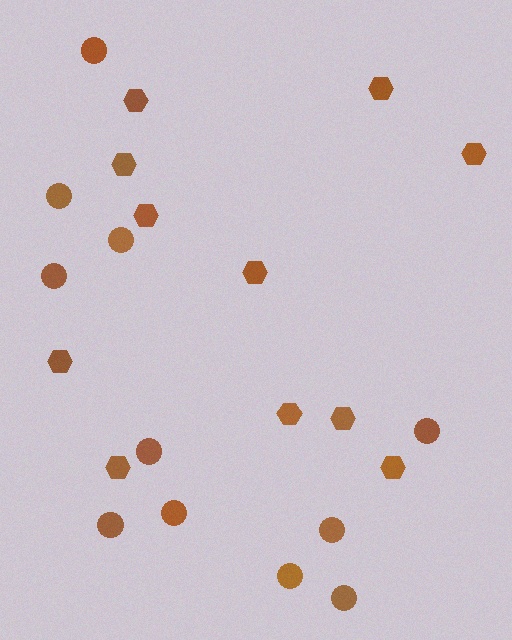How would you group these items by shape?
There are 2 groups: one group of circles (11) and one group of hexagons (11).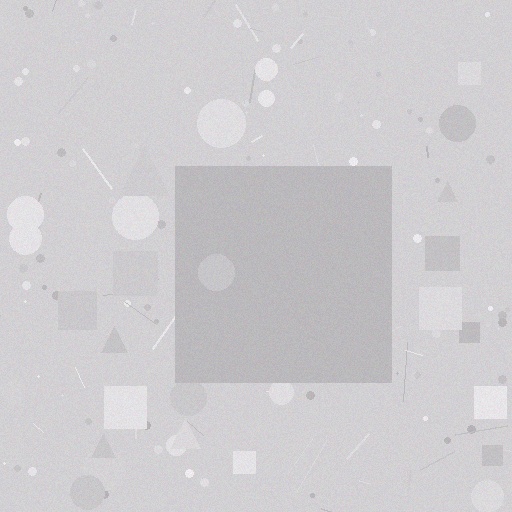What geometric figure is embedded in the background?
A square is embedded in the background.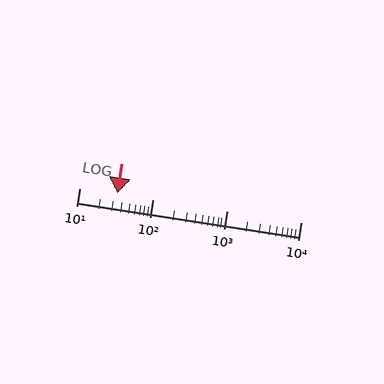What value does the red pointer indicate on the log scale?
The pointer indicates approximately 33.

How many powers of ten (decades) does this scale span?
The scale spans 3 decades, from 10 to 10000.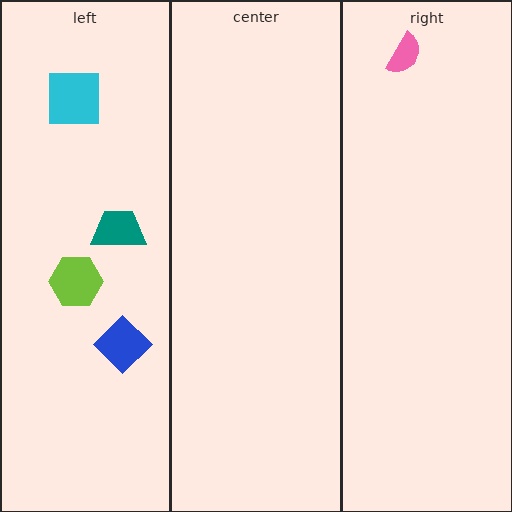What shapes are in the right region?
The pink semicircle.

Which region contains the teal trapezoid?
The left region.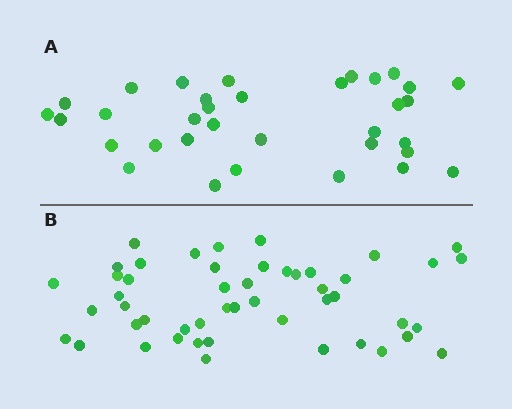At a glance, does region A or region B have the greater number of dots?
Region B (the bottom region) has more dots.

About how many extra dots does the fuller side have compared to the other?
Region B has approximately 15 more dots than region A.